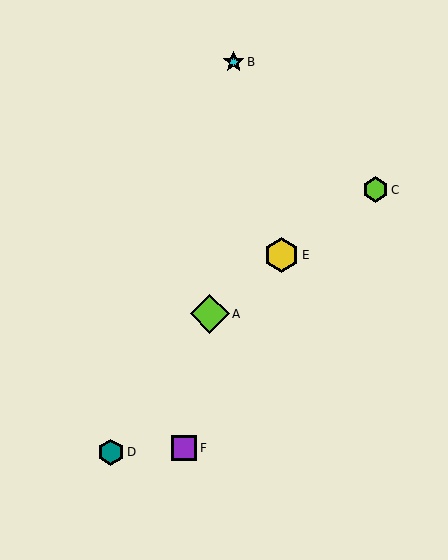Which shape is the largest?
The lime diamond (labeled A) is the largest.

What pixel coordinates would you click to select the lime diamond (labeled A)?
Click at (210, 314) to select the lime diamond A.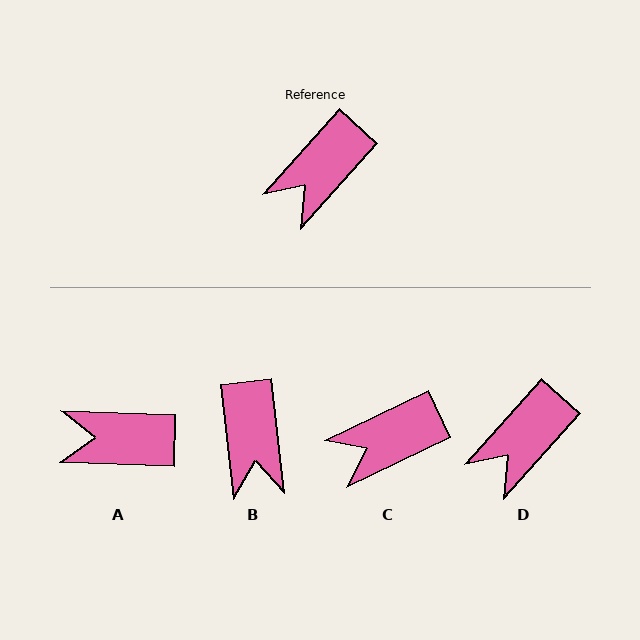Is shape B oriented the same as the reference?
No, it is off by about 49 degrees.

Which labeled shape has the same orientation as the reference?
D.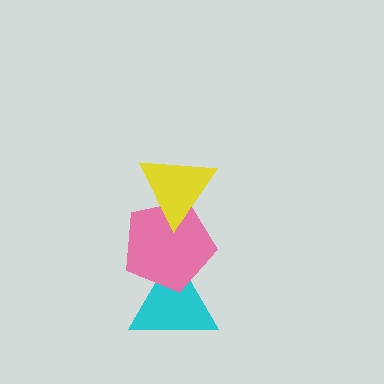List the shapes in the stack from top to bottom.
From top to bottom: the yellow triangle, the pink pentagon, the cyan triangle.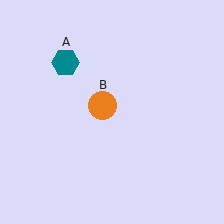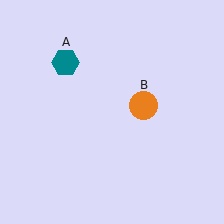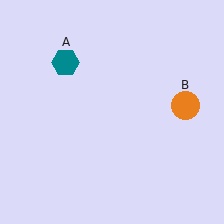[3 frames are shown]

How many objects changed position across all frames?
1 object changed position: orange circle (object B).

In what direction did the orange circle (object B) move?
The orange circle (object B) moved right.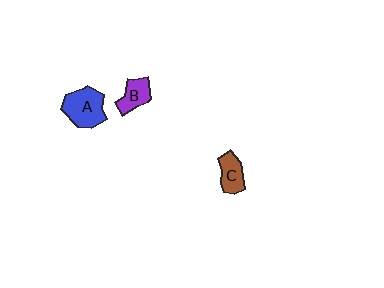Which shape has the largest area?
Shape A (blue).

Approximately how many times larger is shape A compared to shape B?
Approximately 1.6 times.